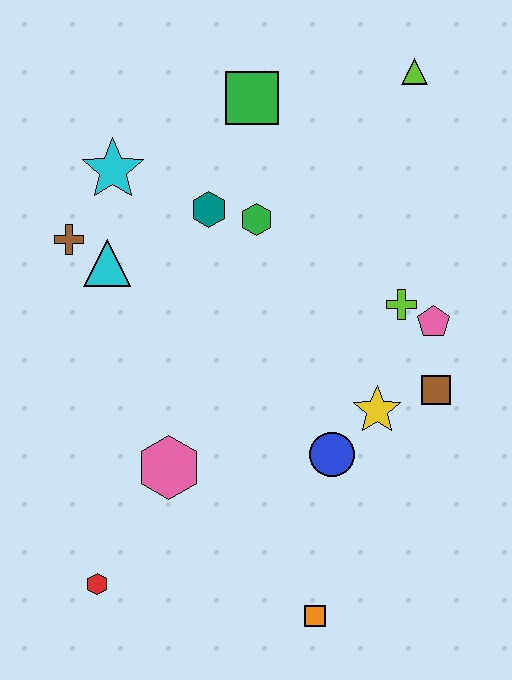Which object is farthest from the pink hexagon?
The lime triangle is farthest from the pink hexagon.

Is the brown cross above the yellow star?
Yes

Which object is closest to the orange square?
The blue circle is closest to the orange square.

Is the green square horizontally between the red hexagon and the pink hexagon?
No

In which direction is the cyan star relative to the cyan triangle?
The cyan star is above the cyan triangle.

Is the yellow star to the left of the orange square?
No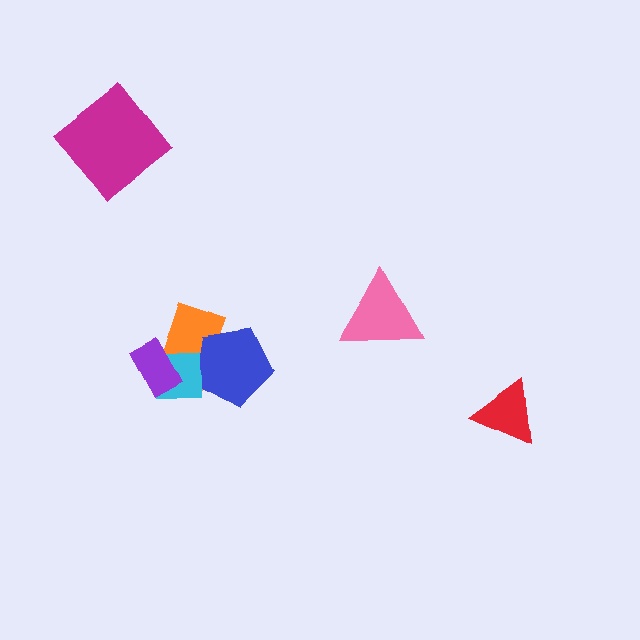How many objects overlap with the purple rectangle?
2 objects overlap with the purple rectangle.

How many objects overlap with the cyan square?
3 objects overlap with the cyan square.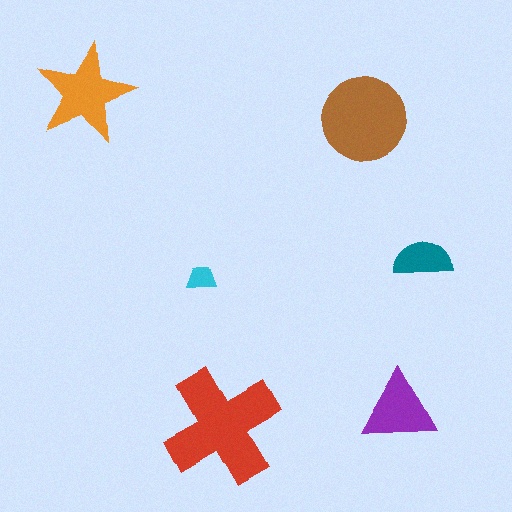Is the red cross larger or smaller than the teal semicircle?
Larger.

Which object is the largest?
The red cross.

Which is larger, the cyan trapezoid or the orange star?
The orange star.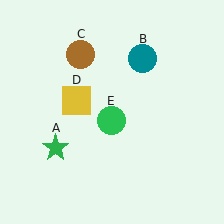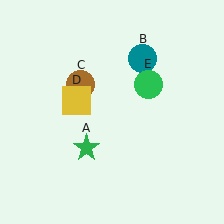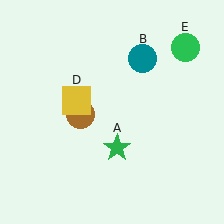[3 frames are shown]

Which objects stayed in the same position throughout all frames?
Teal circle (object B) and yellow square (object D) remained stationary.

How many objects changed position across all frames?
3 objects changed position: green star (object A), brown circle (object C), green circle (object E).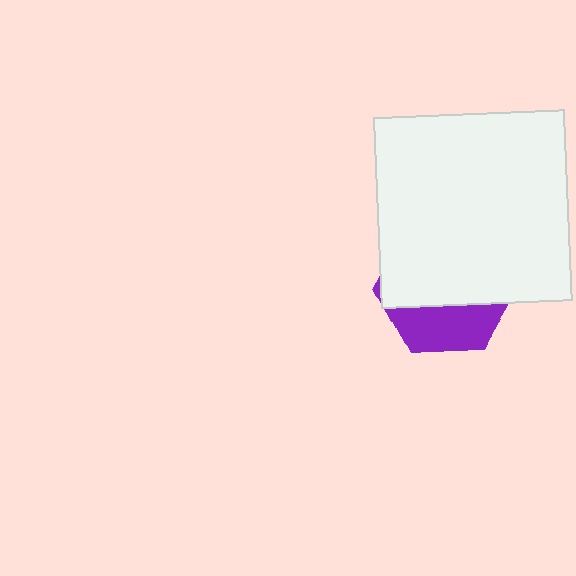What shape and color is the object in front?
The object in front is a white square.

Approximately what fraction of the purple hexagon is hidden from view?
Roughly 68% of the purple hexagon is hidden behind the white square.